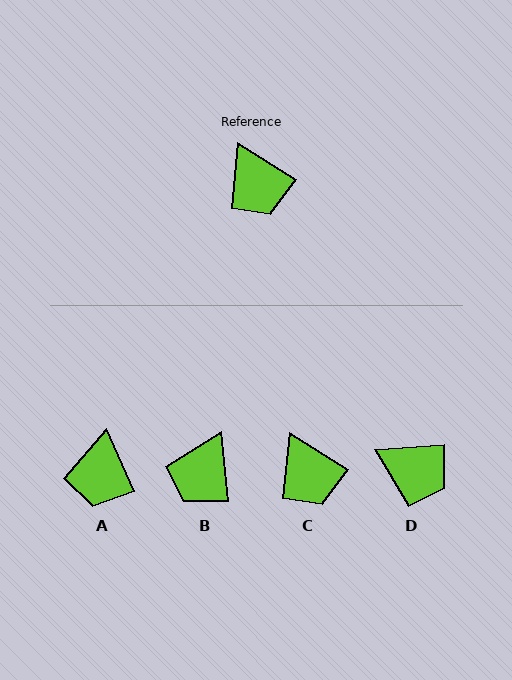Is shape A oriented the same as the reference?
No, it is off by about 34 degrees.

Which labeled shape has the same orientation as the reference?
C.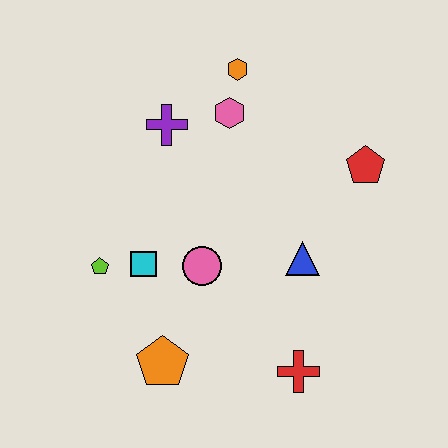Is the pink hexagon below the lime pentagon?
No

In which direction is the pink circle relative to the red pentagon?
The pink circle is to the left of the red pentagon.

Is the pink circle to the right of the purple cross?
Yes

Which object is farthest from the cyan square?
The red pentagon is farthest from the cyan square.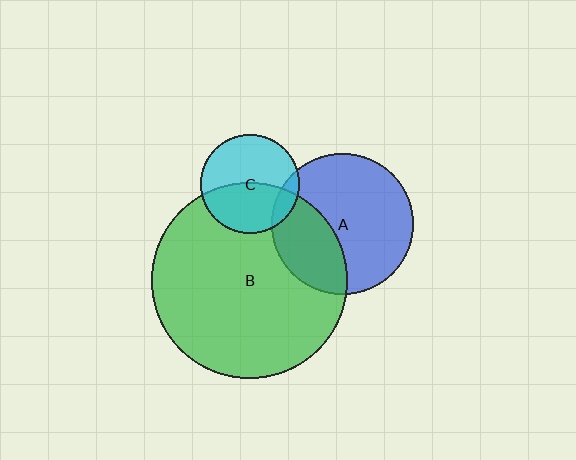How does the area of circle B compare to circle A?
Approximately 1.9 times.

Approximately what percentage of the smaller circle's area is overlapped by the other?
Approximately 45%.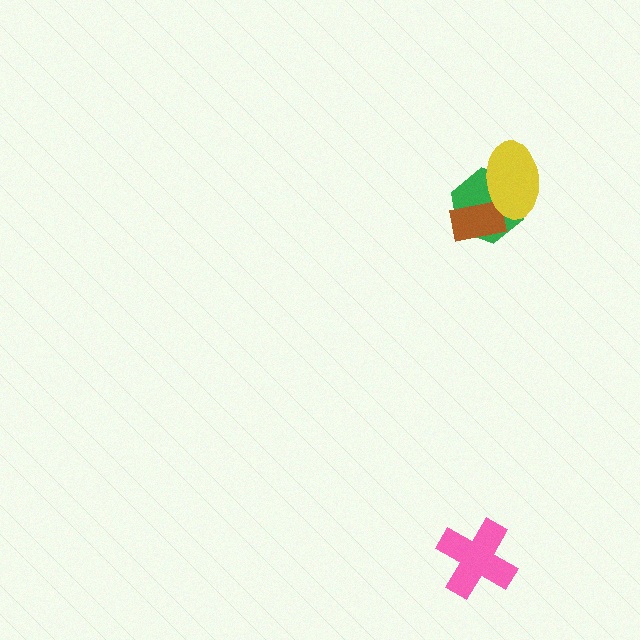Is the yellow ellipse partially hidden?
No, no other shape covers it.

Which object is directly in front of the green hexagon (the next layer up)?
The brown rectangle is directly in front of the green hexagon.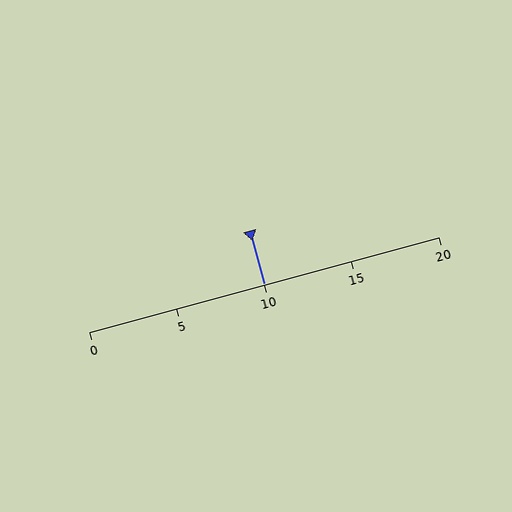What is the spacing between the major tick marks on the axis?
The major ticks are spaced 5 apart.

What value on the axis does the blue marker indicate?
The marker indicates approximately 10.